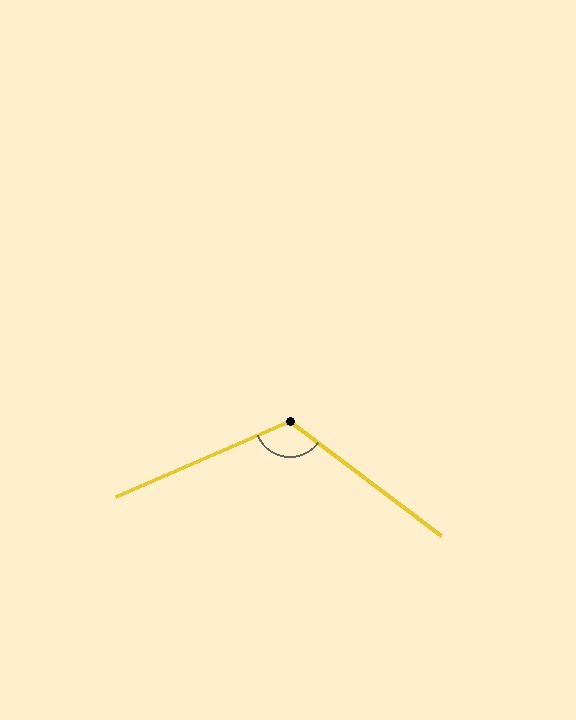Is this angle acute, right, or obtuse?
It is obtuse.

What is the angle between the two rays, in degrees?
Approximately 120 degrees.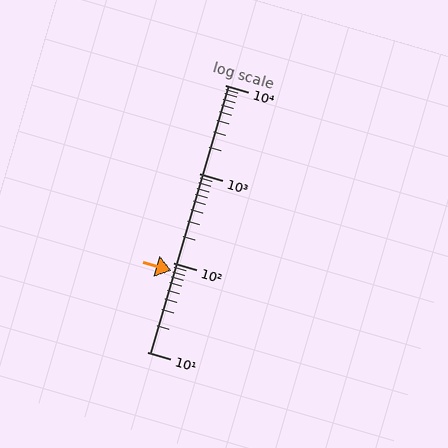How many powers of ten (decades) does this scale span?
The scale spans 3 decades, from 10 to 10000.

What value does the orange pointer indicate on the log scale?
The pointer indicates approximately 81.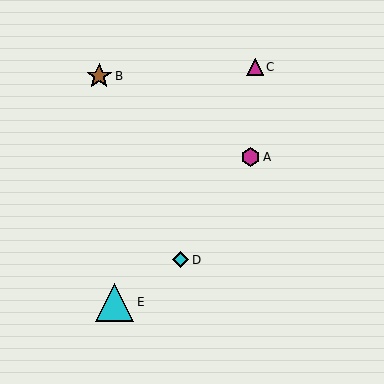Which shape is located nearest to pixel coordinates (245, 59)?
The magenta triangle (labeled C) at (255, 67) is nearest to that location.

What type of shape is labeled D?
Shape D is a cyan diamond.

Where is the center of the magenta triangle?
The center of the magenta triangle is at (255, 67).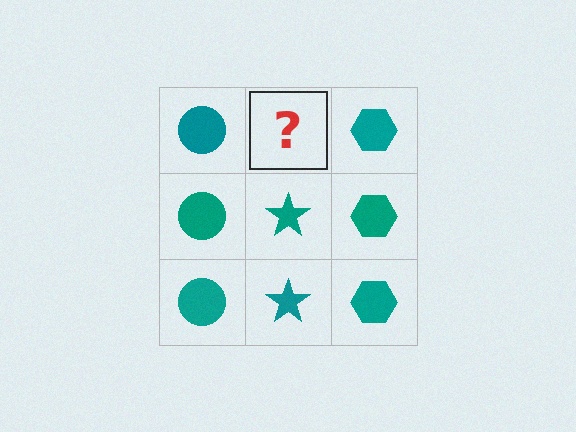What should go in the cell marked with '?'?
The missing cell should contain a teal star.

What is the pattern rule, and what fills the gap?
The rule is that each column has a consistent shape. The gap should be filled with a teal star.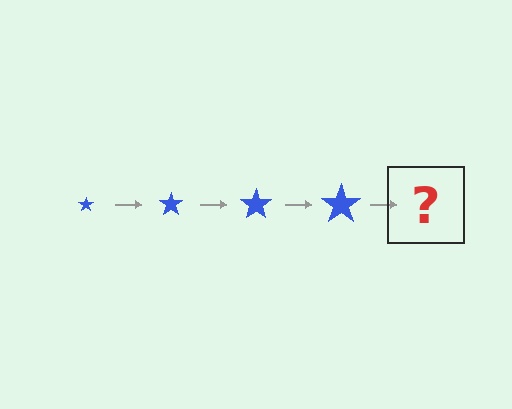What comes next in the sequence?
The next element should be a blue star, larger than the previous one.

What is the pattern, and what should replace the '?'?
The pattern is that the star gets progressively larger each step. The '?' should be a blue star, larger than the previous one.